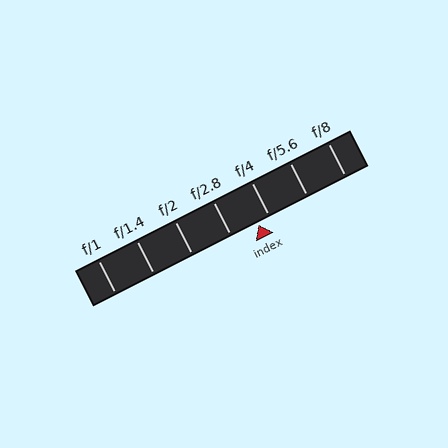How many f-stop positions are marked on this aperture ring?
There are 7 f-stop positions marked.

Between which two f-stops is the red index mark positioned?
The index mark is between f/2.8 and f/4.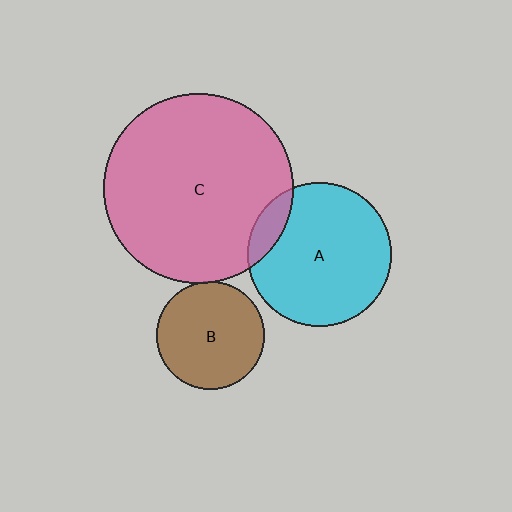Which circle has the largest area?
Circle C (pink).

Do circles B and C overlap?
Yes.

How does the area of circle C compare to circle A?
Approximately 1.7 times.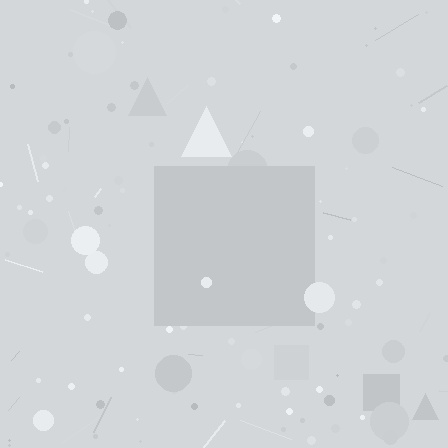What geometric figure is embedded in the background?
A square is embedded in the background.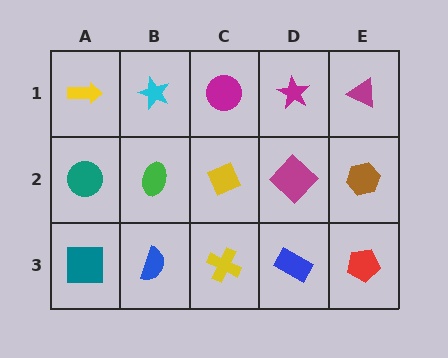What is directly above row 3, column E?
A brown hexagon.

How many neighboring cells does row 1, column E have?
2.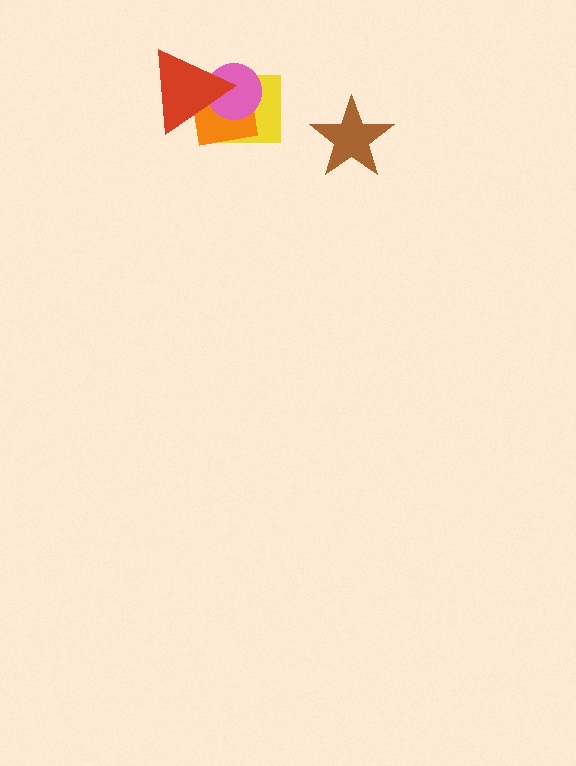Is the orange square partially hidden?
Yes, it is partially covered by another shape.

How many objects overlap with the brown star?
0 objects overlap with the brown star.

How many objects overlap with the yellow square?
3 objects overlap with the yellow square.